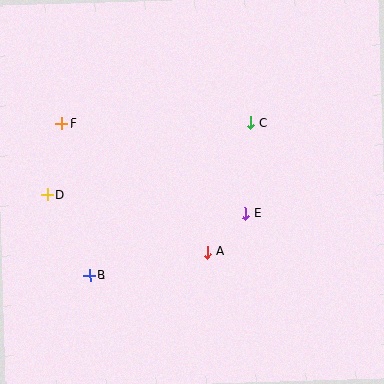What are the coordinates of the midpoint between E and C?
The midpoint between E and C is at (248, 168).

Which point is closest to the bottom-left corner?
Point B is closest to the bottom-left corner.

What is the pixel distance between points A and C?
The distance between A and C is 136 pixels.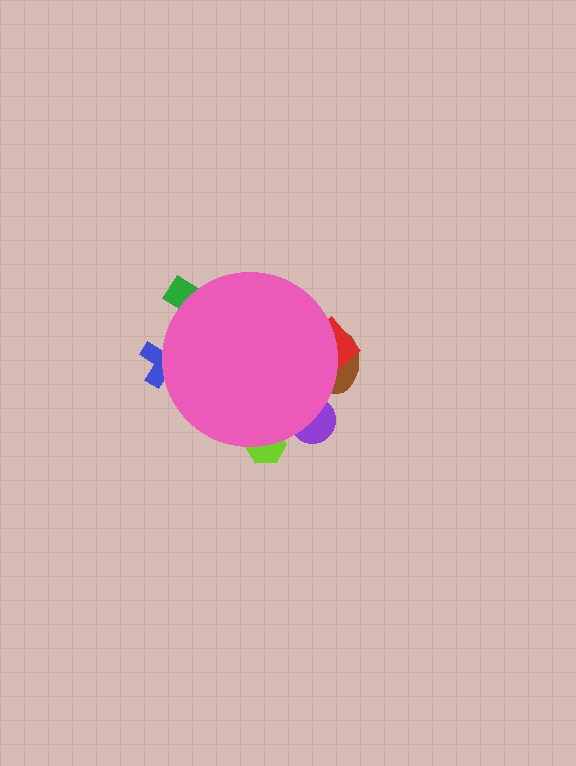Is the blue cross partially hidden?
Yes, the blue cross is partially hidden behind the pink circle.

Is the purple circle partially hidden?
Yes, the purple circle is partially hidden behind the pink circle.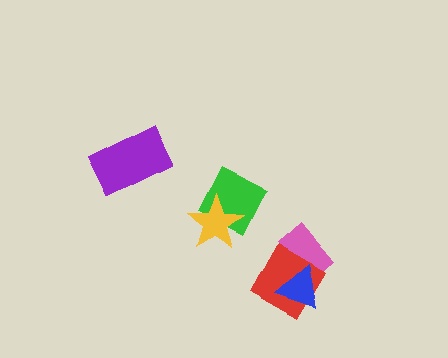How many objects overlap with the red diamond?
2 objects overlap with the red diamond.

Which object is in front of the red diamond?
The blue triangle is in front of the red diamond.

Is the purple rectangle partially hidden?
No, no other shape covers it.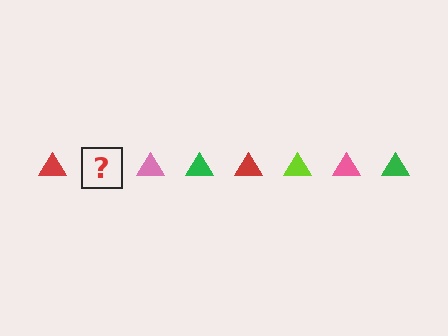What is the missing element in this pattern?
The missing element is a lime triangle.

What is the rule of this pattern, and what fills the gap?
The rule is that the pattern cycles through red, lime, pink, green triangles. The gap should be filled with a lime triangle.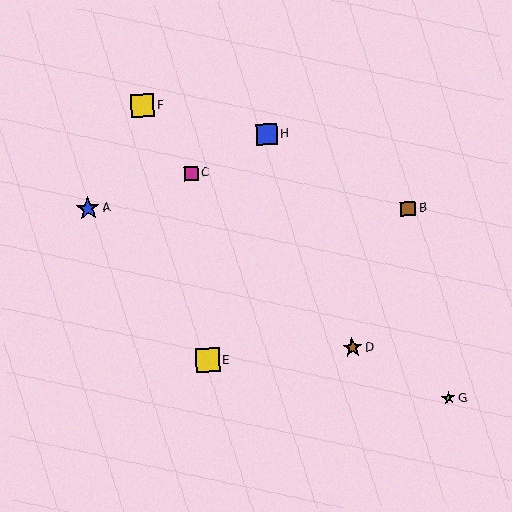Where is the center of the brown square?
The center of the brown square is at (408, 209).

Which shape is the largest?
The yellow square (labeled E) is the largest.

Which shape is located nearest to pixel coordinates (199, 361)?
The yellow square (labeled E) at (207, 360) is nearest to that location.